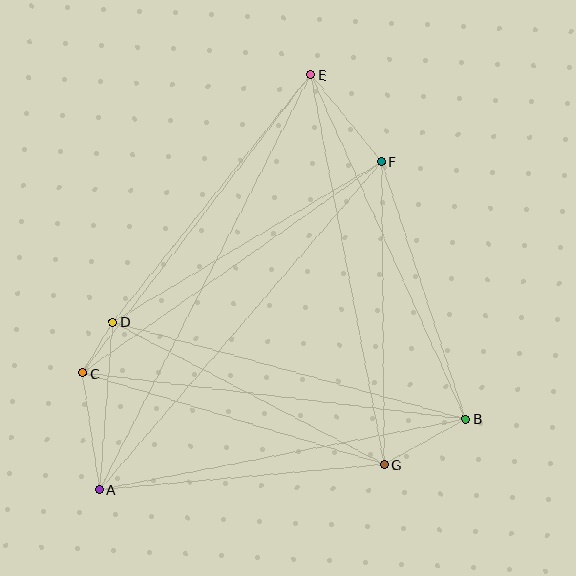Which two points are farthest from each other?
Points A and E are farthest from each other.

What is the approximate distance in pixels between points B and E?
The distance between B and E is approximately 378 pixels.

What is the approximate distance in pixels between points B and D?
The distance between B and D is approximately 366 pixels.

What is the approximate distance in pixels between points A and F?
The distance between A and F is approximately 432 pixels.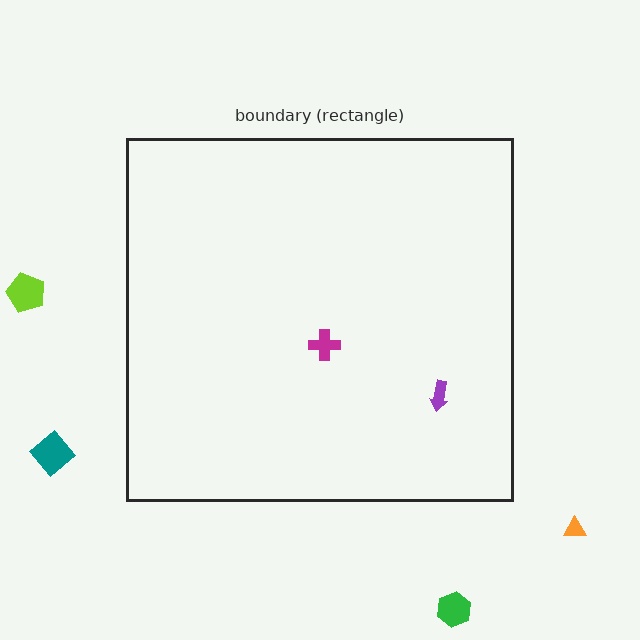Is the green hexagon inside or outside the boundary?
Outside.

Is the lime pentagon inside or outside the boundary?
Outside.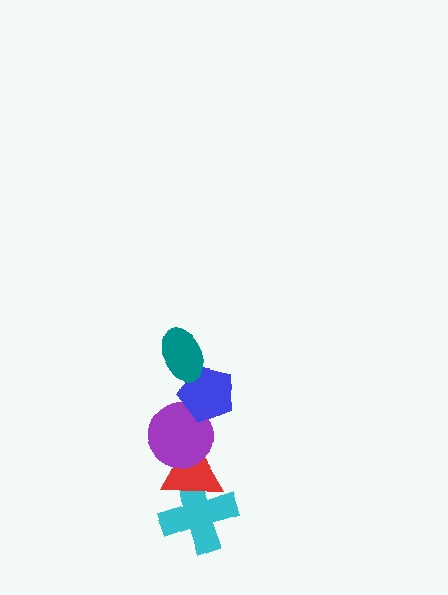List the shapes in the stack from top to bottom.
From top to bottom: the teal ellipse, the blue pentagon, the purple circle, the red triangle, the cyan cross.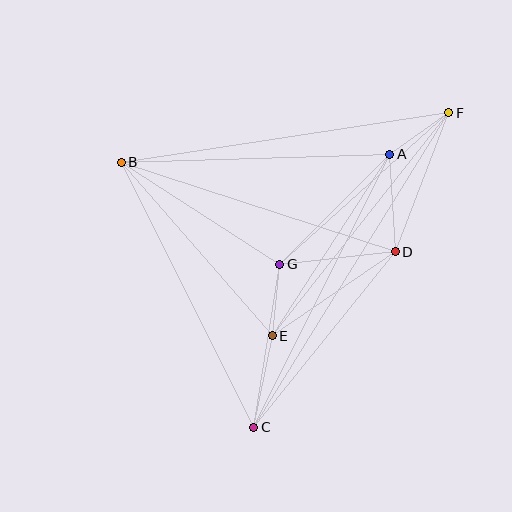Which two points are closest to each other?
Points E and G are closest to each other.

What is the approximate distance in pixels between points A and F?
The distance between A and F is approximately 72 pixels.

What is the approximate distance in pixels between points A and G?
The distance between A and G is approximately 156 pixels.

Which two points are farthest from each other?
Points C and F are farthest from each other.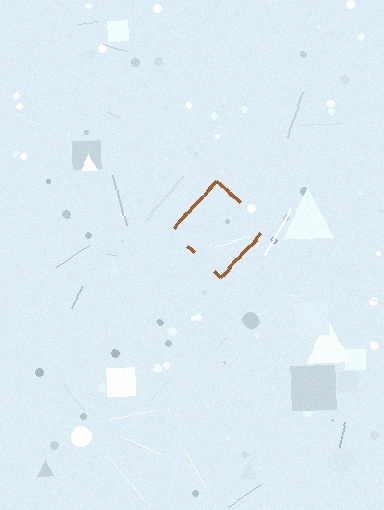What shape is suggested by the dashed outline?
The dashed outline suggests a diamond.